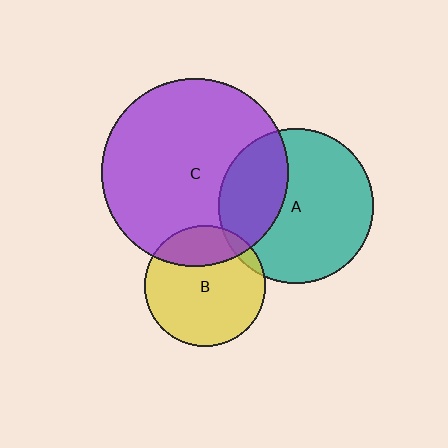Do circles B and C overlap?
Yes.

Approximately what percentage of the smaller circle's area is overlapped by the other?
Approximately 25%.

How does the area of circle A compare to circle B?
Approximately 1.6 times.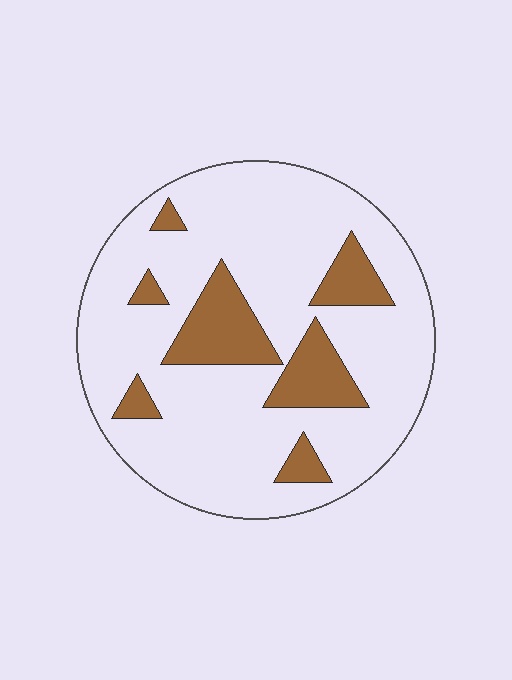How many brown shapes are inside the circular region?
7.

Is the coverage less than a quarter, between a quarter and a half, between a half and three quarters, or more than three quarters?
Less than a quarter.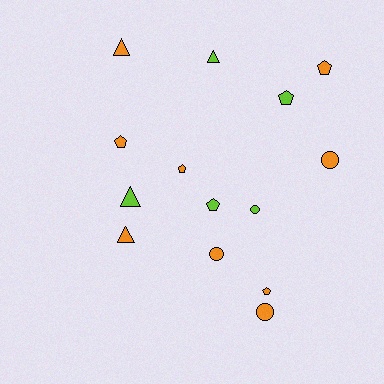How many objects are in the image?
There are 14 objects.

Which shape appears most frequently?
Pentagon, with 6 objects.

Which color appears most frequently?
Orange, with 9 objects.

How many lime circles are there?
There is 1 lime circle.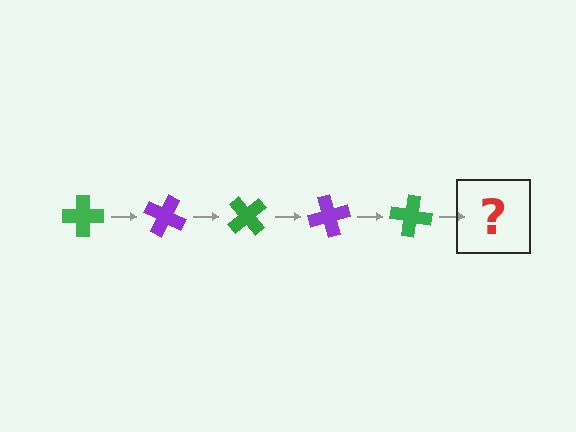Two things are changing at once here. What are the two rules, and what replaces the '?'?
The two rules are that it rotates 25 degrees each step and the color cycles through green and purple. The '?' should be a purple cross, rotated 125 degrees from the start.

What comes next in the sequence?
The next element should be a purple cross, rotated 125 degrees from the start.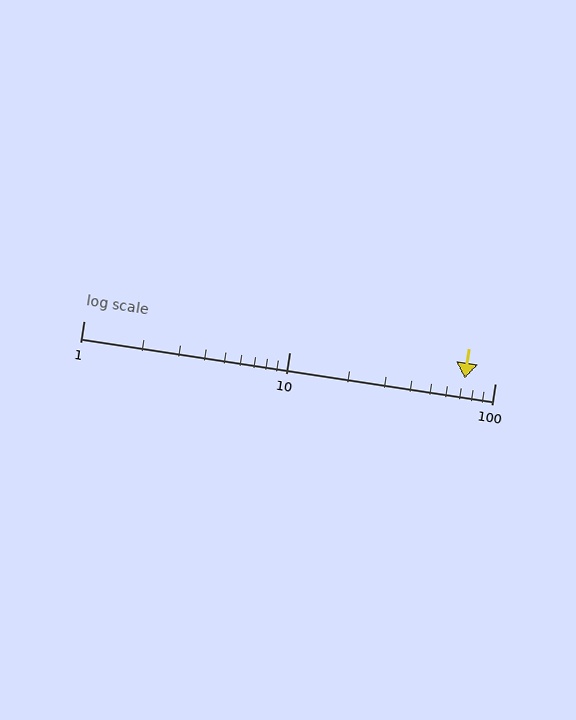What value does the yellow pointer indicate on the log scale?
The pointer indicates approximately 71.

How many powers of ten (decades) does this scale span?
The scale spans 2 decades, from 1 to 100.